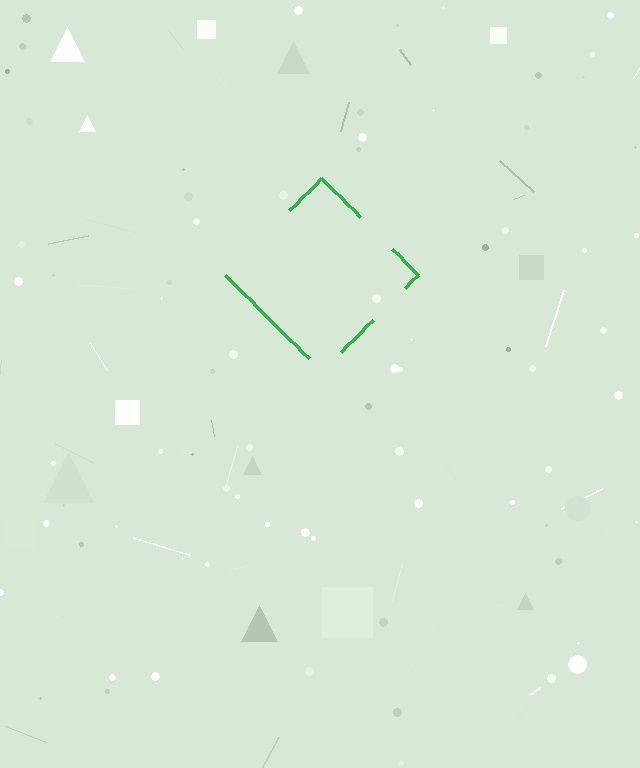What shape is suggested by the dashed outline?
The dashed outline suggests a diamond.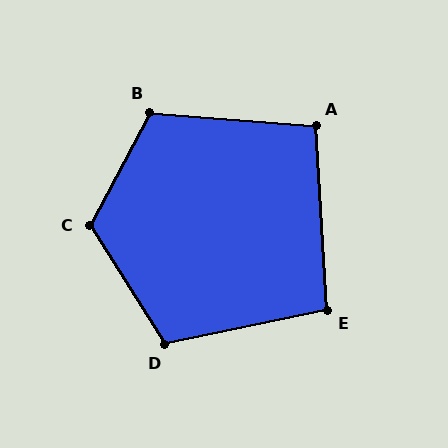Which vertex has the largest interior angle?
C, at approximately 120 degrees.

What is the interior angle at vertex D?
Approximately 110 degrees (obtuse).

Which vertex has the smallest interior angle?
A, at approximately 98 degrees.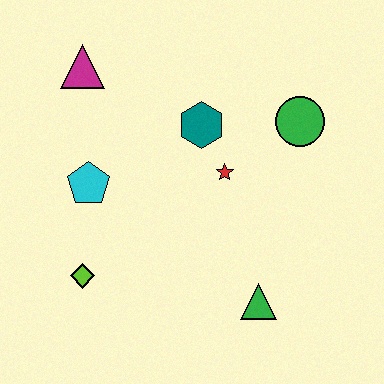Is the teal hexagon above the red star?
Yes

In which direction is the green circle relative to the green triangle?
The green circle is above the green triangle.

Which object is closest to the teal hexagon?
The red star is closest to the teal hexagon.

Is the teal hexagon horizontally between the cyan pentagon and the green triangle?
Yes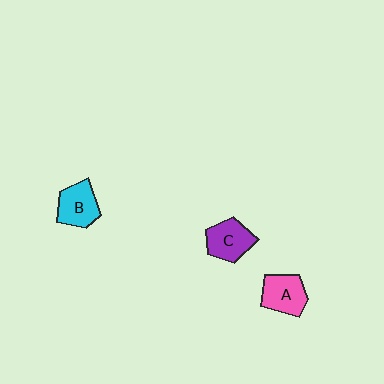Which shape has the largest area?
Shape C (purple).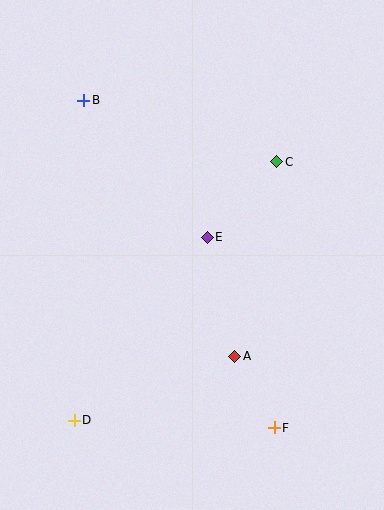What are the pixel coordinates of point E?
Point E is at (207, 237).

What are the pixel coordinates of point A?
Point A is at (235, 356).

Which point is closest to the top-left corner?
Point B is closest to the top-left corner.